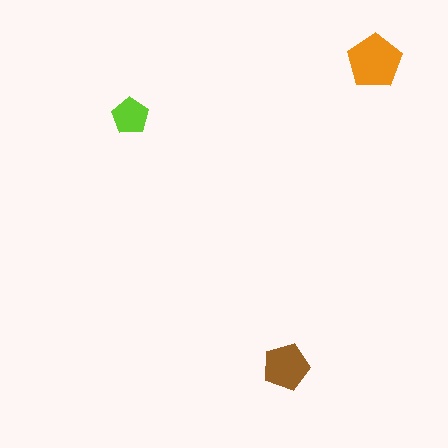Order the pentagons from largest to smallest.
the orange one, the brown one, the lime one.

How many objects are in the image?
There are 3 objects in the image.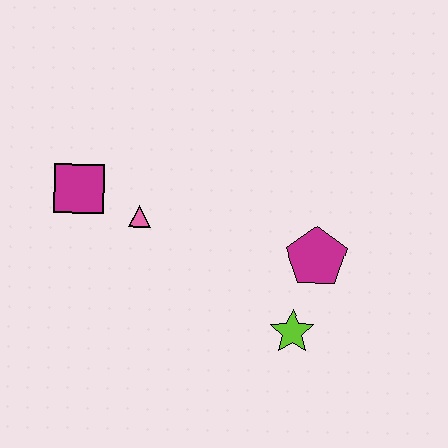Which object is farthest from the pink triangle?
The lime star is farthest from the pink triangle.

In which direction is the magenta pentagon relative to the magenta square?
The magenta pentagon is to the right of the magenta square.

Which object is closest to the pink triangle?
The magenta square is closest to the pink triangle.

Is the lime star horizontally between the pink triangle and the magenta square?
No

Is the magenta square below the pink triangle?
No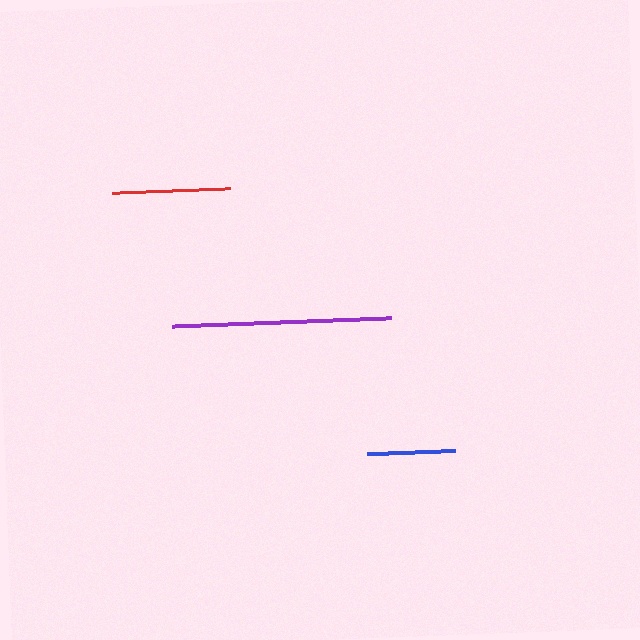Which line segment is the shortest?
The blue line is the shortest at approximately 88 pixels.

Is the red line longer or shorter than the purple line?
The purple line is longer than the red line.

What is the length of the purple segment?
The purple segment is approximately 219 pixels long.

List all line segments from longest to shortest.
From longest to shortest: purple, red, blue.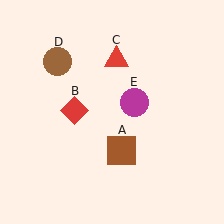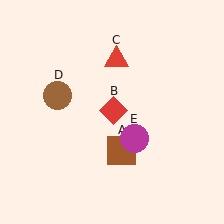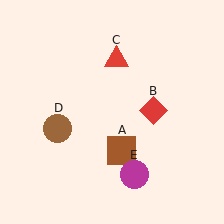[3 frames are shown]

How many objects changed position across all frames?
3 objects changed position: red diamond (object B), brown circle (object D), magenta circle (object E).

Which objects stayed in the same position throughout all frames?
Brown square (object A) and red triangle (object C) remained stationary.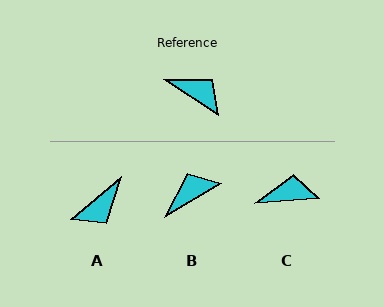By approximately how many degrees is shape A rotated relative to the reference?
Approximately 106 degrees clockwise.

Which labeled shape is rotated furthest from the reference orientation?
A, about 106 degrees away.